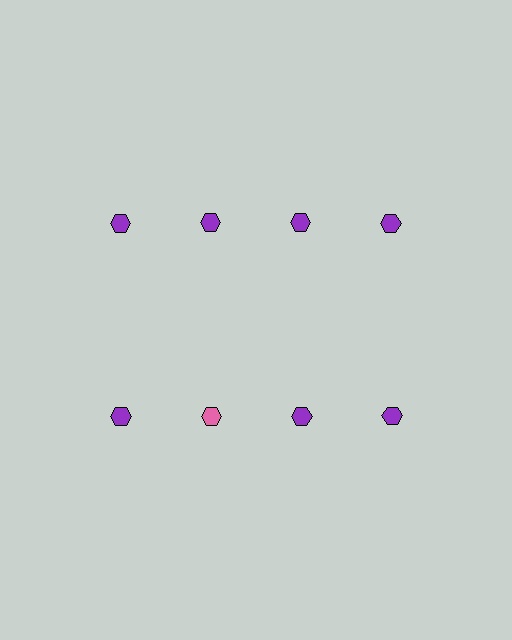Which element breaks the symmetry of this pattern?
The pink hexagon in the second row, second from left column breaks the symmetry. All other shapes are purple hexagons.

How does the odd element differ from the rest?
It has a different color: pink instead of purple.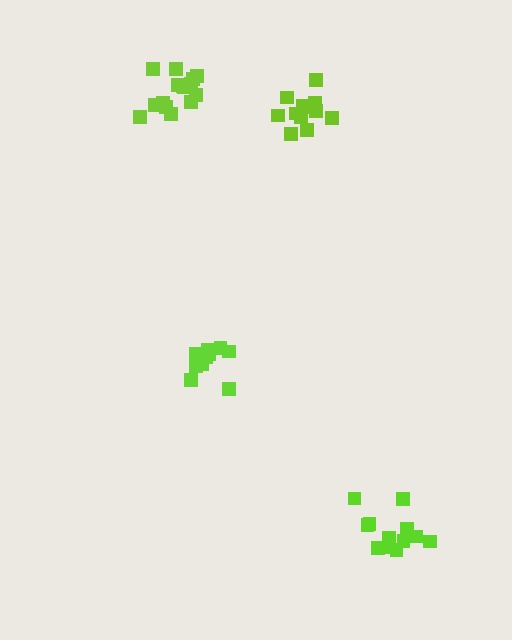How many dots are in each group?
Group 1: 12 dots, Group 2: 10 dots, Group 3: 16 dots, Group 4: 13 dots (51 total).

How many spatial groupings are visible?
There are 4 spatial groupings.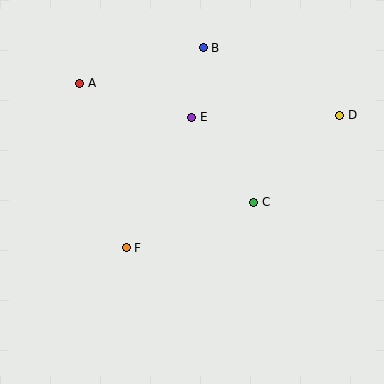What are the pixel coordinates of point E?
Point E is at (192, 117).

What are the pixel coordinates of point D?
Point D is at (340, 115).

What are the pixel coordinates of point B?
Point B is at (203, 48).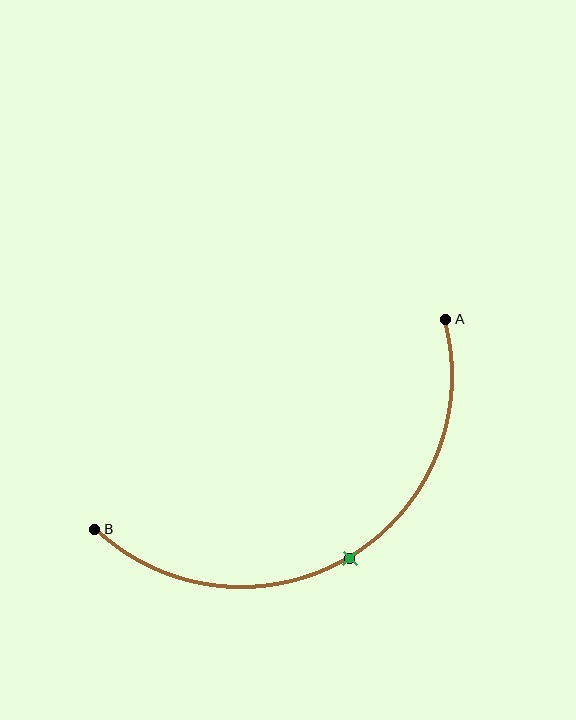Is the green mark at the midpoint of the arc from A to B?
Yes. The green mark lies on the arc at equal arc-length from both A and B — it is the arc midpoint.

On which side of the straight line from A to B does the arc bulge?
The arc bulges below the straight line connecting A and B.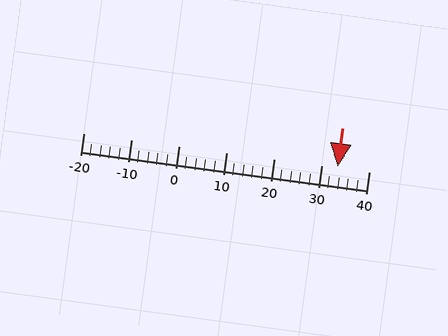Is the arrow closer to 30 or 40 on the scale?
The arrow is closer to 30.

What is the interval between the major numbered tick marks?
The major tick marks are spaced 10 units apart.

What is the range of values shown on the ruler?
The ruler shows values from -20 to 40.